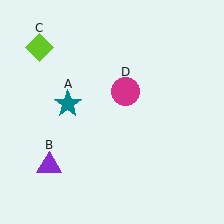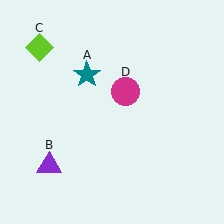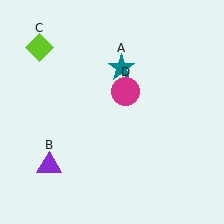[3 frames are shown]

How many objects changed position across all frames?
1 object changed position: teal star (object A).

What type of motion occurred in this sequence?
The teal star (object A) rotated clockwise around the center of the scene.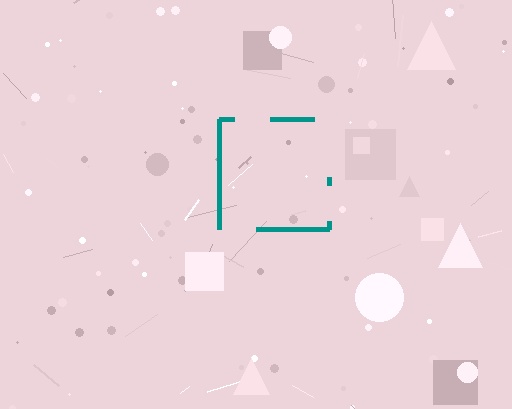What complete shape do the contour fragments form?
The contour fragments form a square.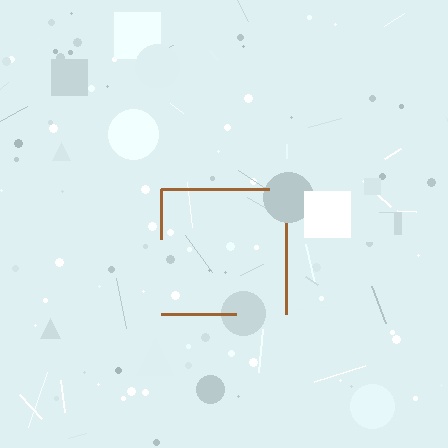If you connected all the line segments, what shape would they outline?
They would outline a square.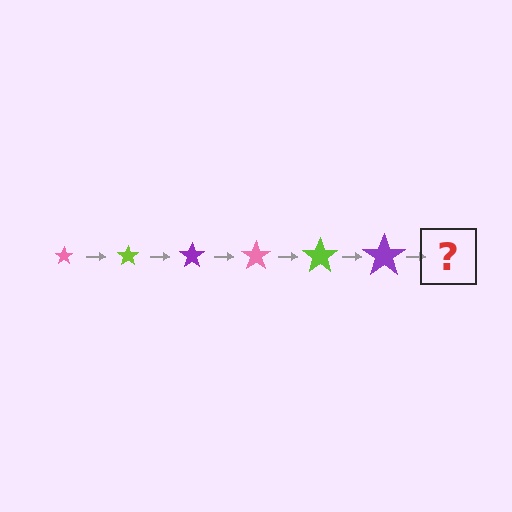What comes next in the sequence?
The next element should be a pink star, larger than the previous one.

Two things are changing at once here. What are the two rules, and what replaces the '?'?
The two rules are that the star grows larger each step and the color cycles through pink, lime, and purple. The '?' should be a pink star, larger than the previous one.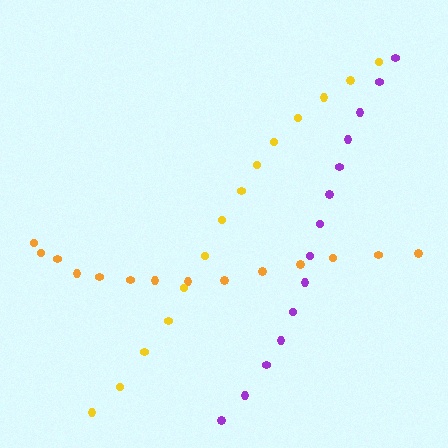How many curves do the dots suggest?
There are 3 distinct paths.